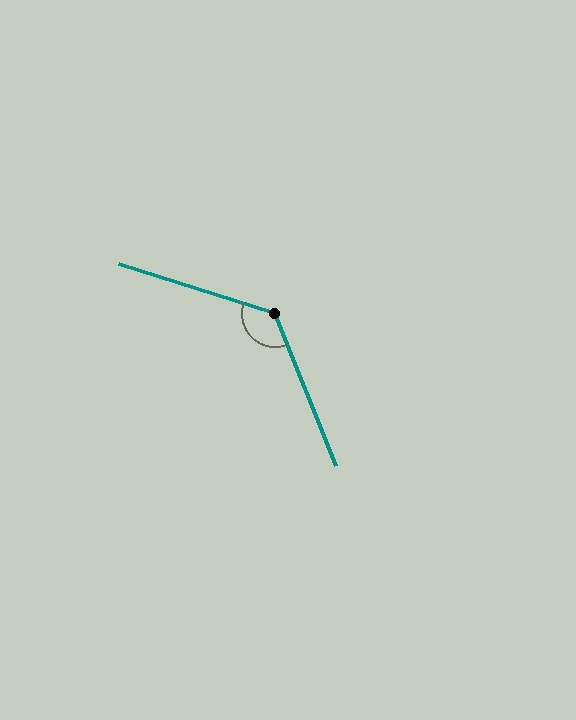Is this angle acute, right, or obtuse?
It is obtuse.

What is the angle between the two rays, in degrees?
Approximately 129 degrees.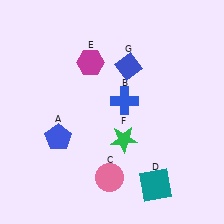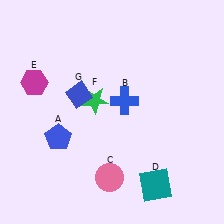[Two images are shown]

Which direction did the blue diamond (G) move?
The blue diamond (G) moved left.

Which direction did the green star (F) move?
The green star (F) moved up.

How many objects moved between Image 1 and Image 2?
3 objects moved between the two images.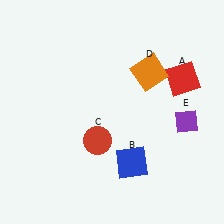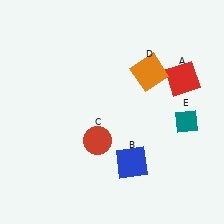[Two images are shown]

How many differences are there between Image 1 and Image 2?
There is 1 difference between the two images.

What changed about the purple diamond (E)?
In Image 1, E is purple. In Image 2, it changed to teal.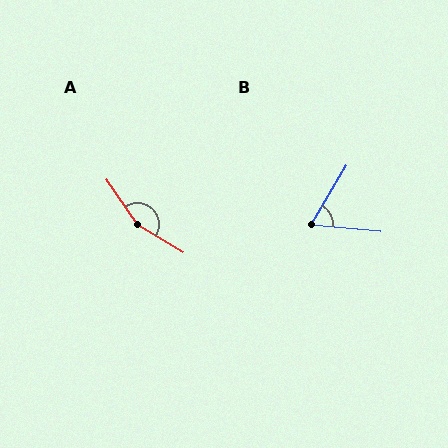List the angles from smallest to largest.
B (65°), A (155°).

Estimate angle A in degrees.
Approximately 155 degrees.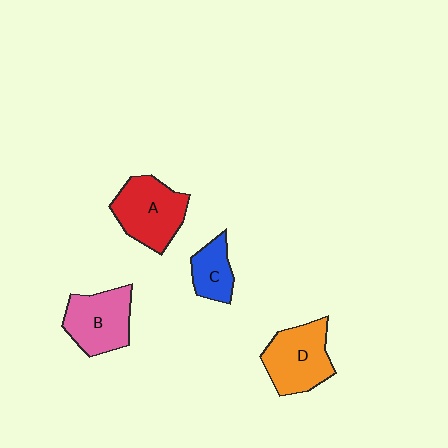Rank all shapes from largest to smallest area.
From largest to smallest: A (red), D (orange), B (pink), C (blue).